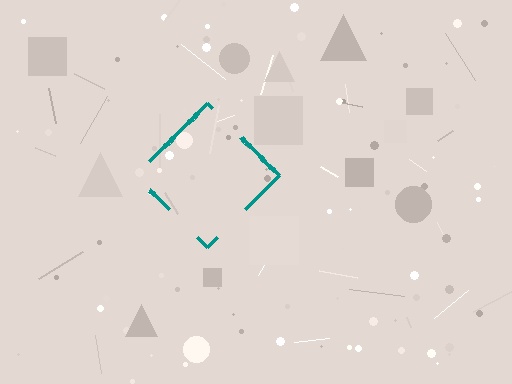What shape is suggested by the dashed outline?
The dashed outline suggests a diamond.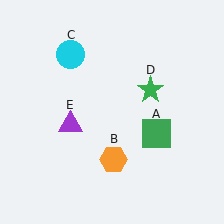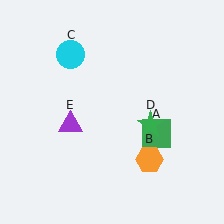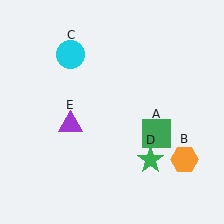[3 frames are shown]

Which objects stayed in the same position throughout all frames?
Green square (object A) and cyan circle (object C) and purple triangle (object E) remained stationary.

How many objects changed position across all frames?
2 objects changed position: orange hexagon (object B), green star (object D).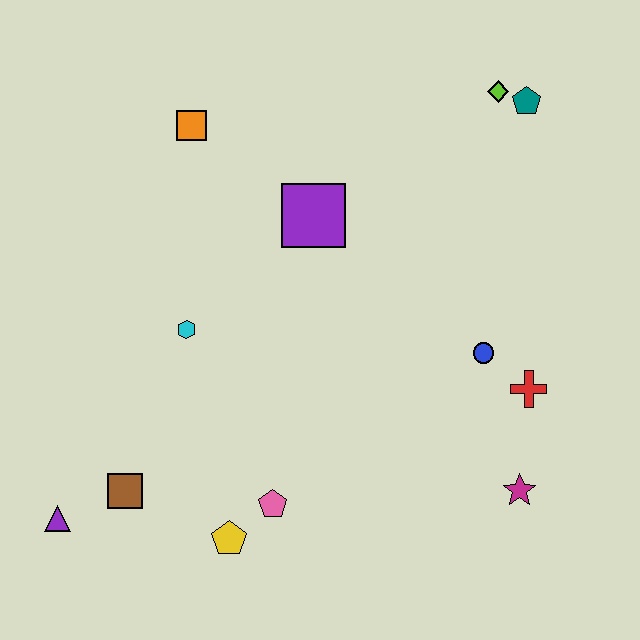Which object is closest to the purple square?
The orange square is closest to the purple square.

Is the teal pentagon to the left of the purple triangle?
No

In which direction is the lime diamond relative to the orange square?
The lime diamond is to the right of the orange square.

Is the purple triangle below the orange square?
Yes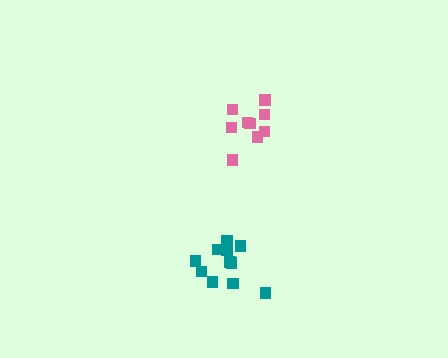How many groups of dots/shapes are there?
There are 2 groups.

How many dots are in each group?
Group 1: 9 dots, Group 2: 12 dots (21 total).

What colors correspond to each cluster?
The clusters are colored: pink, teal.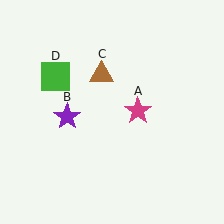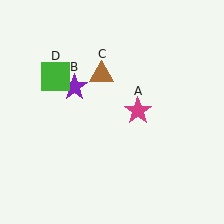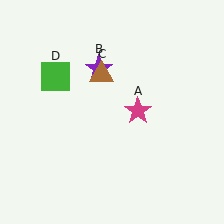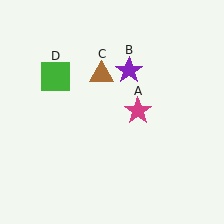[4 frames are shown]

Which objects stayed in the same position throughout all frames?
Magenta star (object A) and brown triangle (object C) and green square (object D) remained stationary.